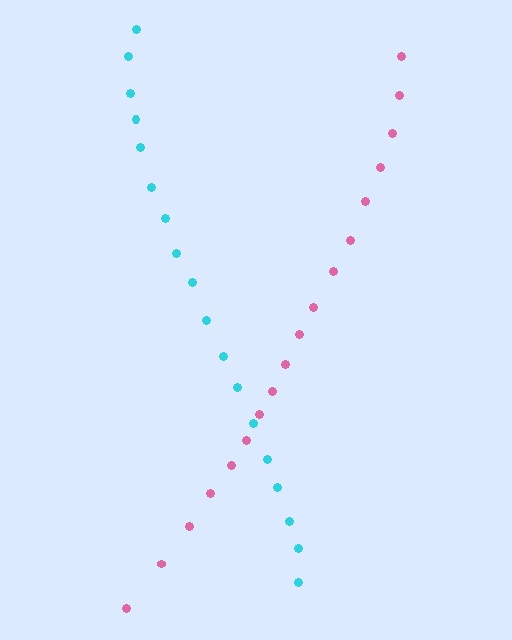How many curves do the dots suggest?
There are 2 distinct paths.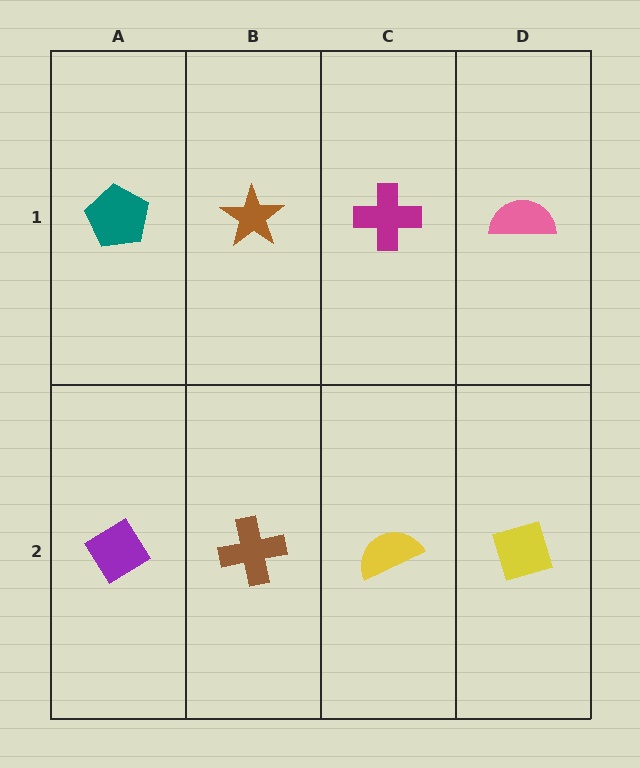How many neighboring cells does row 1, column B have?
3.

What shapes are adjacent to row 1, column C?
A yellow semicircle (row 2, column C), a brown star (row 1, column B), a pink semicircle (row 1, column D).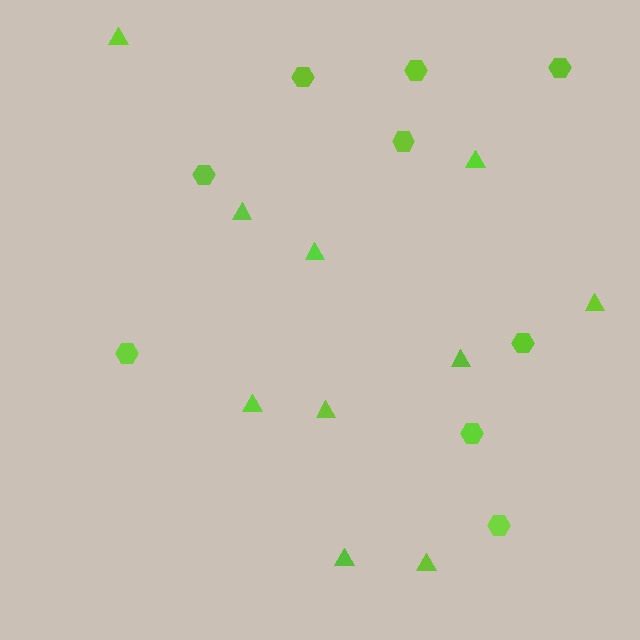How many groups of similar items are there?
There are 2 groups: one group of hexagons (9) and one group of triangles (10).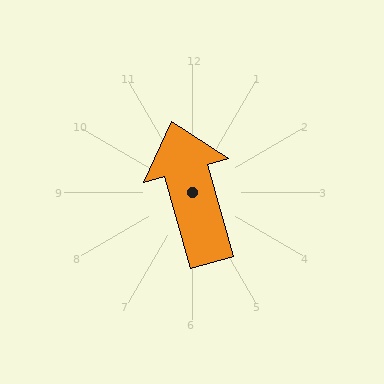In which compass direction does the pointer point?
North.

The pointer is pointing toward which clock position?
Roughly 11 o'clock.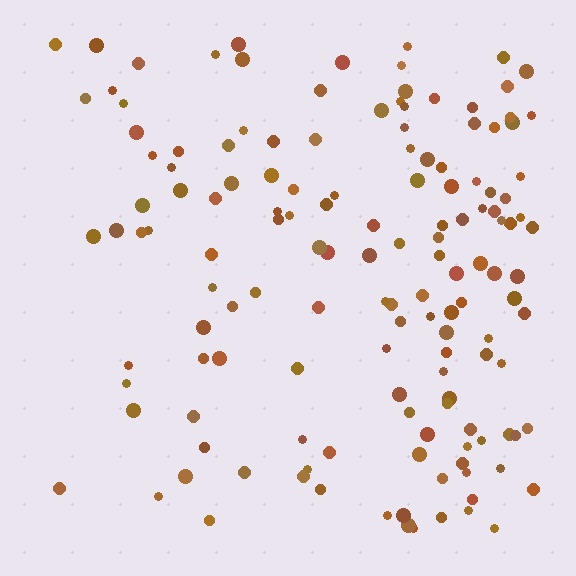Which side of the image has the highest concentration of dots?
The right.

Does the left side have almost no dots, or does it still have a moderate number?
Still a moderate number, just noticeably fewer than the right.